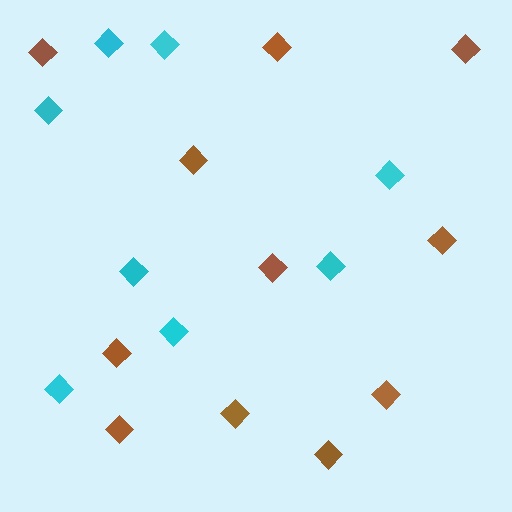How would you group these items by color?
There are 2 groups: one group of cyan diamonds (8) and one group of brown diamonds (11).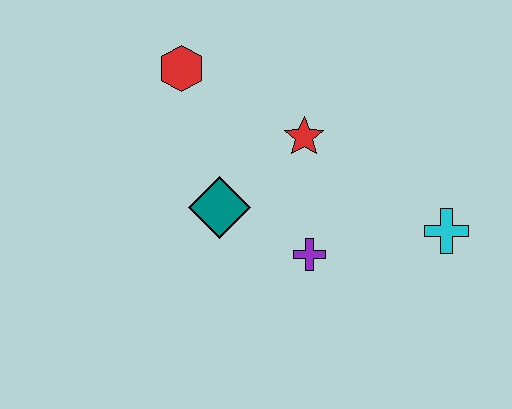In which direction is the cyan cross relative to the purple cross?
The cyan cross is to the right of the purple cross.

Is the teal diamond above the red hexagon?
No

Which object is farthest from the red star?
The cyan cross is farthest from the red star.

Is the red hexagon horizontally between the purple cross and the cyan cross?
No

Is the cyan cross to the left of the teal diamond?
No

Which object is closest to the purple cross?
The teal diamond is closest to the purple cross.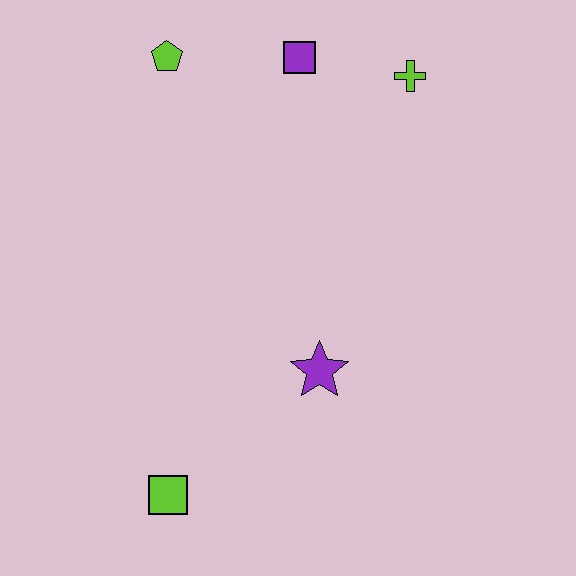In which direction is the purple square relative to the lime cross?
The purple square is to the left of the lime cross.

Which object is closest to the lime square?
The purple star is closest to the lime square.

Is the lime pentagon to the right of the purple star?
No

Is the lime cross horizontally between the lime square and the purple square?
No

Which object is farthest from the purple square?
The lime square is farthest from the purple square.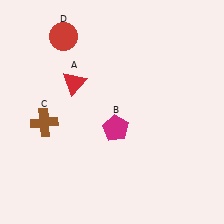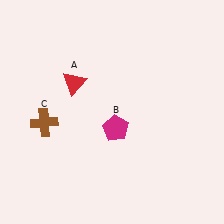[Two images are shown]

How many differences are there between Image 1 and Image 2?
There is 1 difference between the two images.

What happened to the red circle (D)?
The red circle (D) was removed in Image 2. It was in the top-left area of Image 1.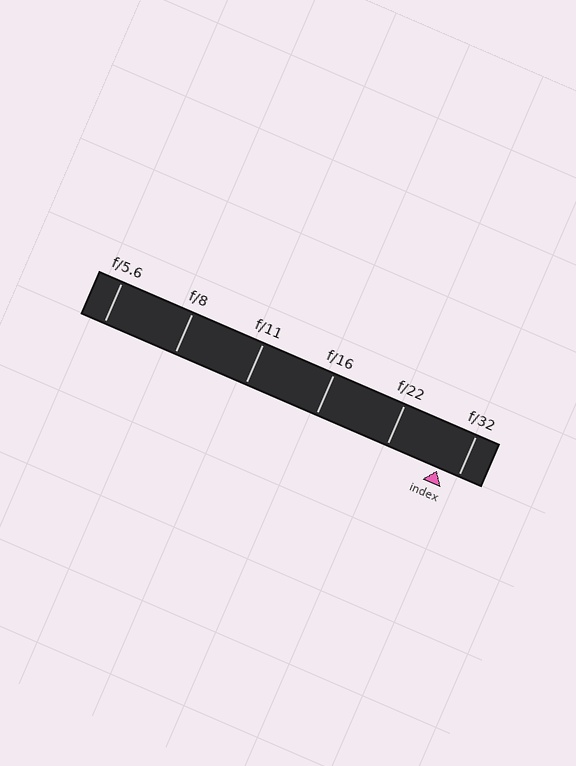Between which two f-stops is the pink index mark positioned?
The index mark is between f/22 and f/32.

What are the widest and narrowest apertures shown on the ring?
The widest aperture shown is f/5.6 and the narrowest is f/32.